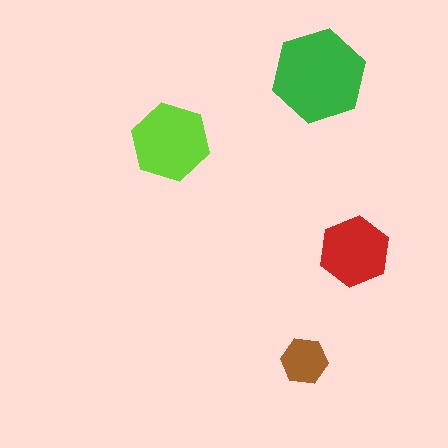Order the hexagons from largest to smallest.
the green one, the lime one, the red one, the brown one.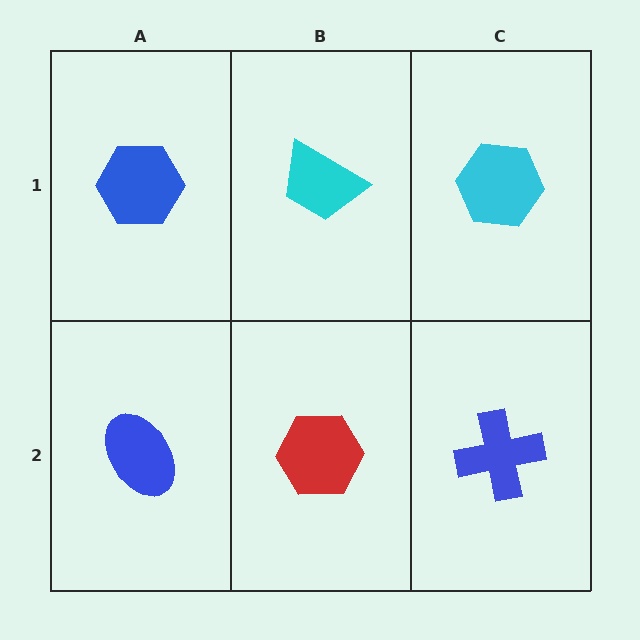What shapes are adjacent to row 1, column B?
A red hexagon (row 2, column B), a blue hexagon (row 1, column A), a cyan hexagon (row 1, column C).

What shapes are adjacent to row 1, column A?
A blue ellipse (row 2, column A), a cyan trapezoid (row 1, column B).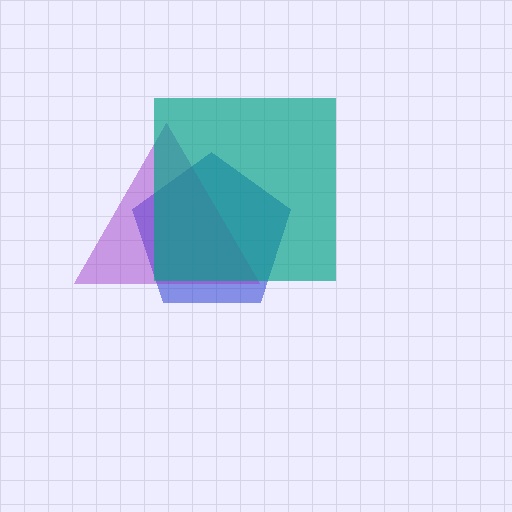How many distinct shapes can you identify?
There are 3 distinct shapes: a blue pentagon, a purple triangle, a teal square.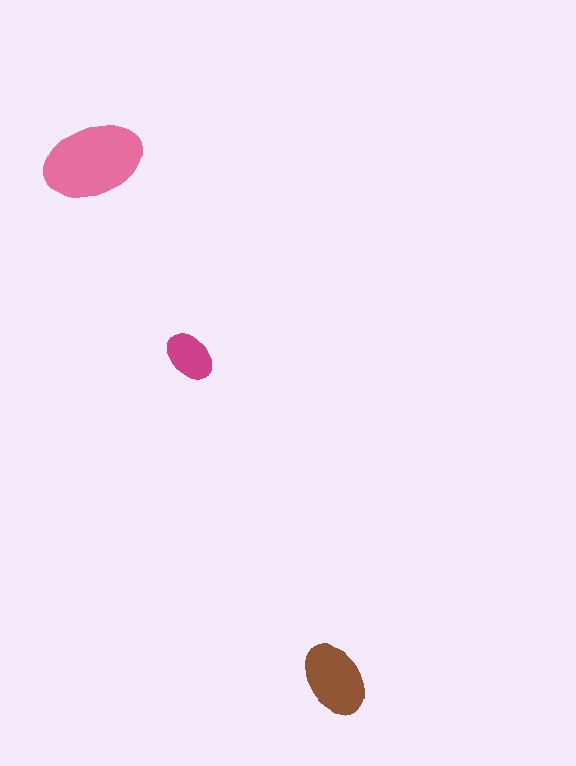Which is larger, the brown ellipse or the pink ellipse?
The pink one.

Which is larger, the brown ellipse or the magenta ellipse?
The brown one.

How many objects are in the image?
There are 3 objects in the image.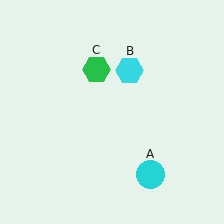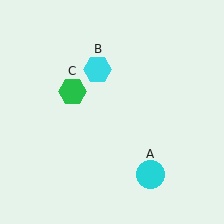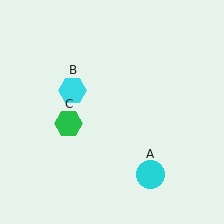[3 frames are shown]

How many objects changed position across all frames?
2 objects changed position: cyan hexagon (object B), green hexagon (object C).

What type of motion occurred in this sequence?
The cyan hexagon (object B), green hexagon (object C) rotated counterclockwise around the center of the scene.